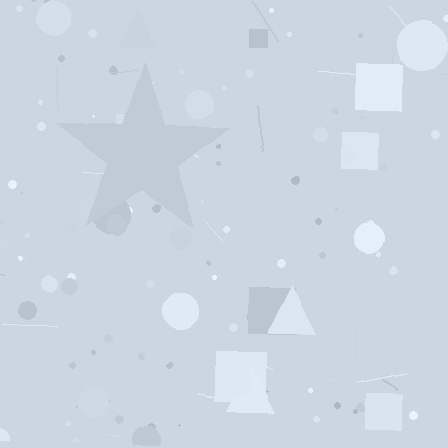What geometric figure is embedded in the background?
A star is embedded in the background.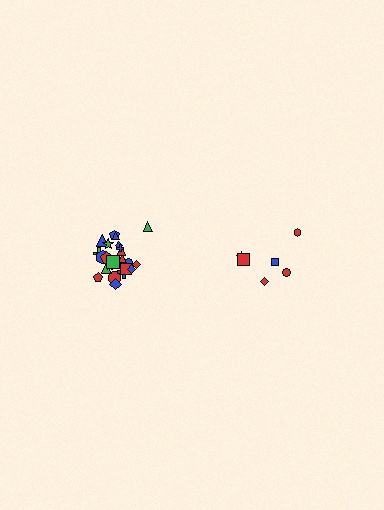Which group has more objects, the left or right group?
The left group.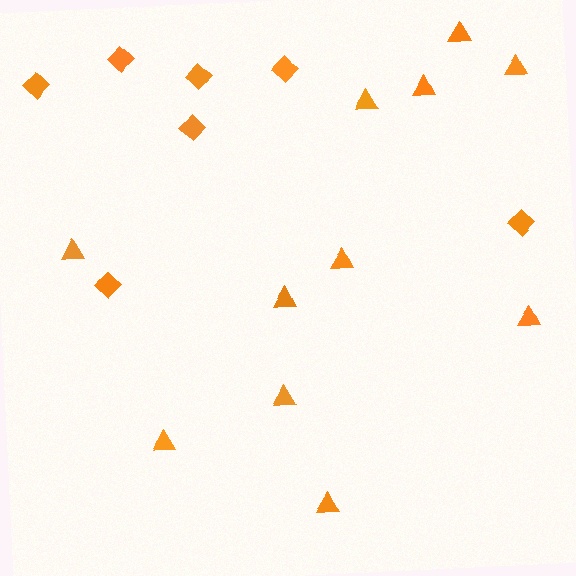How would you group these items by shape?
There are 2 groups: one group of diamonds (7) and one group of triangles (11).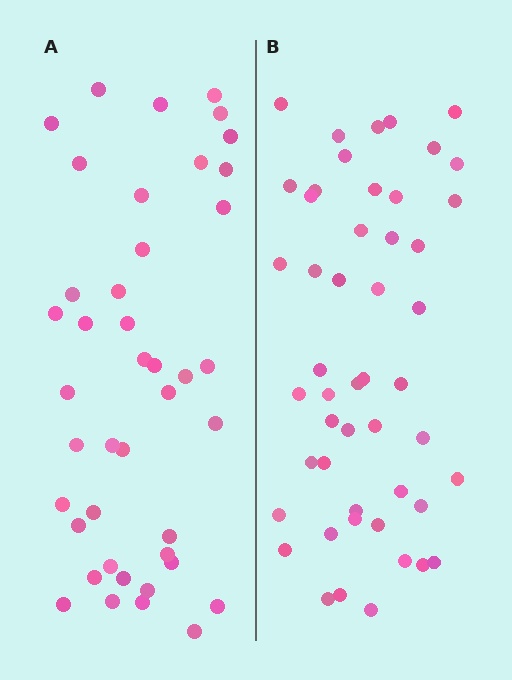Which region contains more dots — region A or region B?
Region B (the right region) has more dots.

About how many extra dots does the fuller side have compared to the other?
Region B has roughly 8 or so more dots than region A.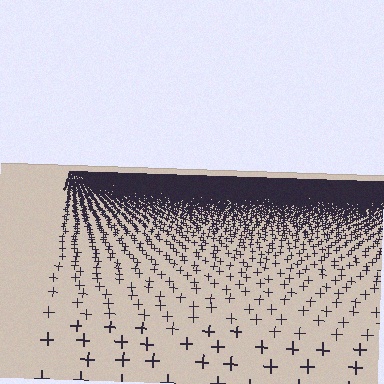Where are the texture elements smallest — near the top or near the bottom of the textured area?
Near the top.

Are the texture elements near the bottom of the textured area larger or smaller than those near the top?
Larger. Near the bottom, elements are closer to the viewer and appear at a bigger on-screen size.